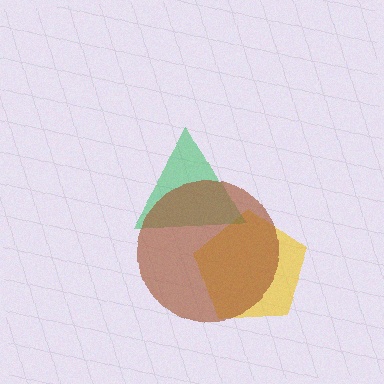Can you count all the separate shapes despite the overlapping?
Yes, there are 3 separate shapes.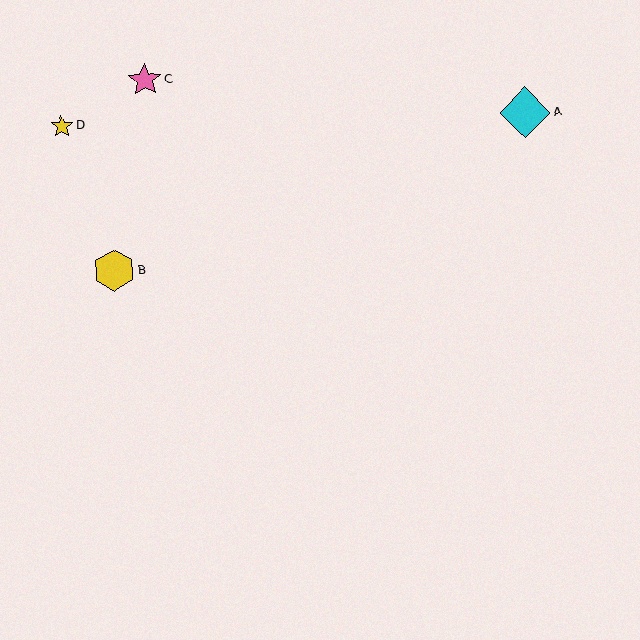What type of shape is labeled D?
Shape D is a yellow star.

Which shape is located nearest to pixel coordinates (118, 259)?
The yellow hexagon (labeled B) at (114, 270) is nearest to that location.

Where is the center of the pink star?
The center of the pink star is at (145, 80).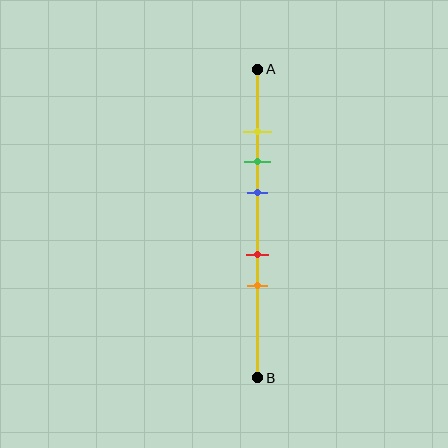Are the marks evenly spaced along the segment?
No, the marks are not evenly spaced.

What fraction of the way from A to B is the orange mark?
The orange mark is approximately 70% (0.7) of the way from A to B.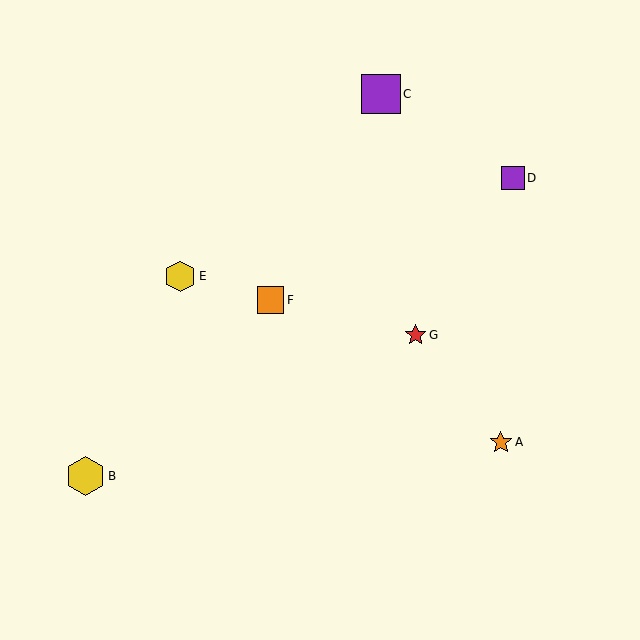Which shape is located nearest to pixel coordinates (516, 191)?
The purple square (labeled D) at (513, 178) is nearest to that location.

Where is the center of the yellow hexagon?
The center of the yellow hexagon is at (180, 276).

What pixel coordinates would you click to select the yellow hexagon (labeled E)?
Click at (180, 276) to select the yellow hexagon E.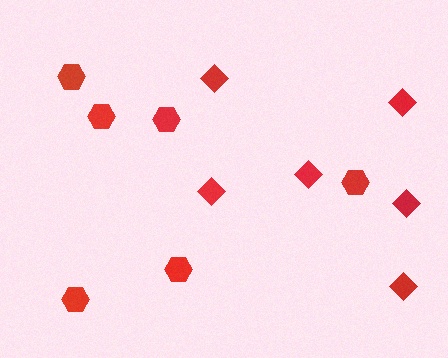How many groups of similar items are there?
There are 2 groups: one group of hexagons (6) and one group of diamonds (6).